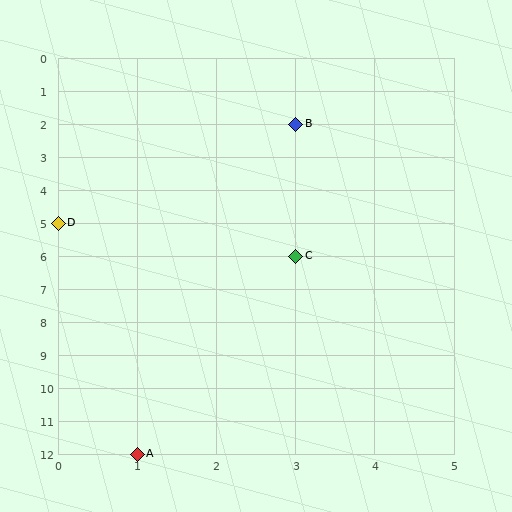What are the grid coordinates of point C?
Point C is at grid coordinates (3, 6).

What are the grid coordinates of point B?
Point B is at grid coordinates (3, 2).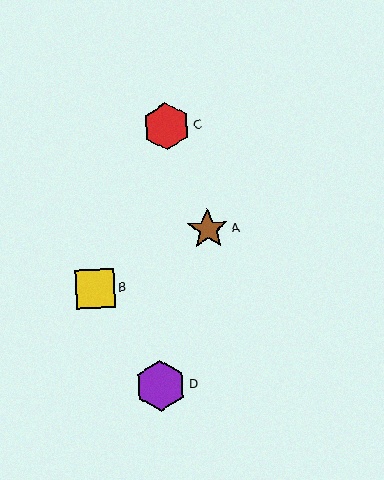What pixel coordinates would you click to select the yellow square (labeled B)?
Click at (95, 289) to select the yellow square B.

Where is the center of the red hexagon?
The center of the red hexagon is at (166, 126).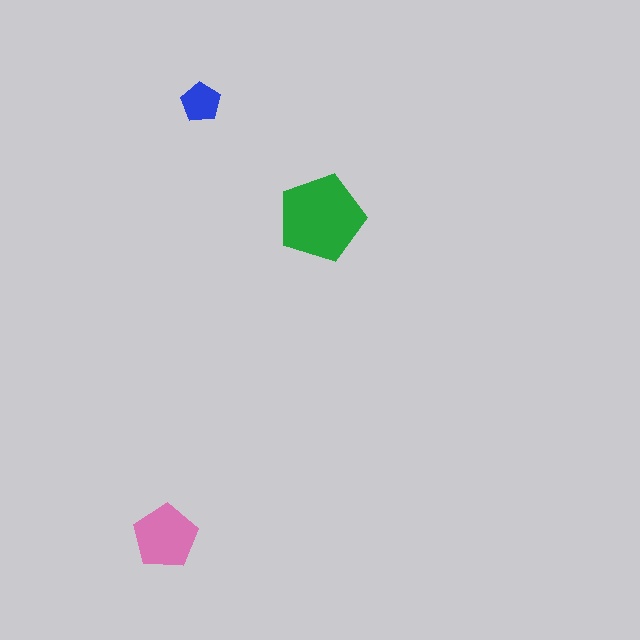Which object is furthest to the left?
The pink pentagon is leftmost.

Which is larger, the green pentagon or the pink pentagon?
The green one.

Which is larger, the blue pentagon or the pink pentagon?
The pink one.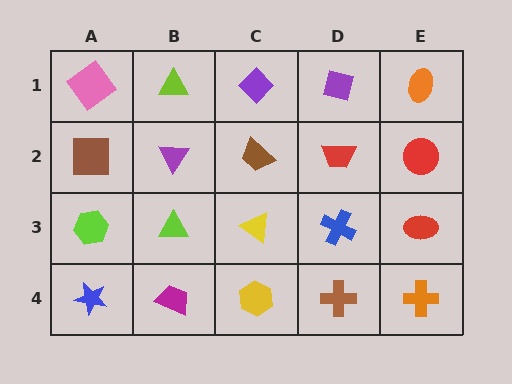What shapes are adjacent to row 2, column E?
An orange ellipse (row 1, column E), a red ellipse (row 3, column E), a red trapezoid (row 2, column D).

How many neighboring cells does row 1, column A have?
2.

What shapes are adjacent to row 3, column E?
A red circle (row 2, column E), an orange cross (row 4, column E), a blue cross (row 3, column D).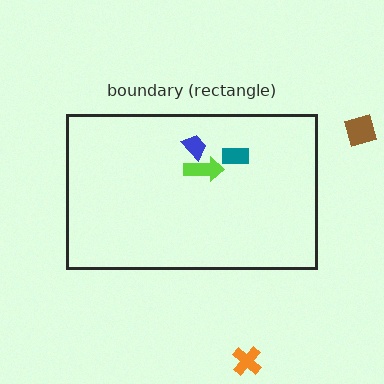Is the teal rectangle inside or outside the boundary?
Inside.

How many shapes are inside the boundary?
3 inside, 2 outside.